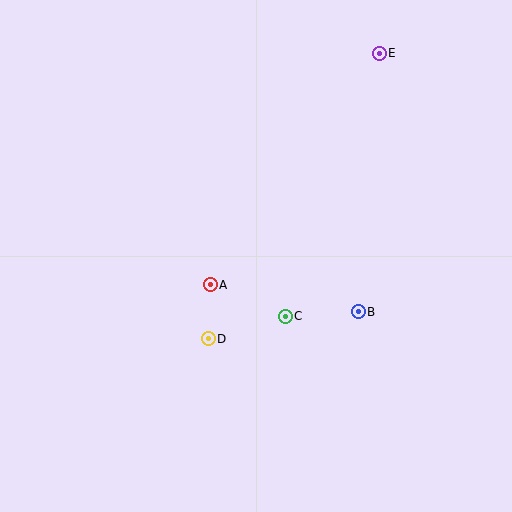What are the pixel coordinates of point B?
Point B is at (358, 312).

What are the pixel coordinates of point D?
Point D is at (208, 339).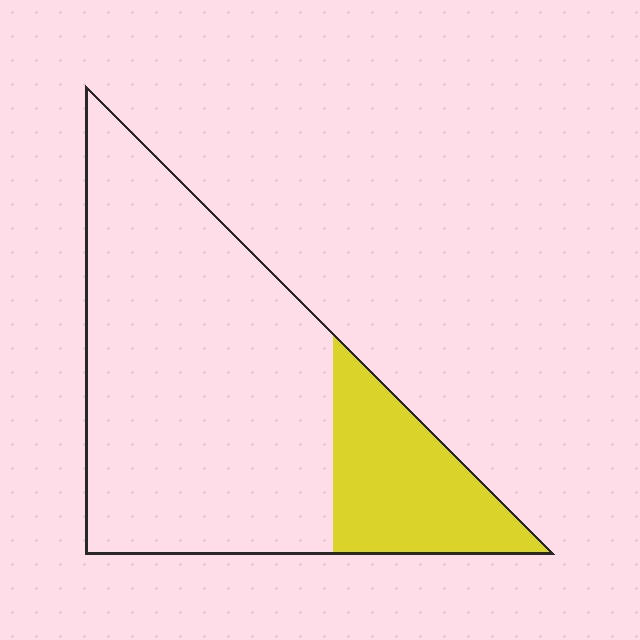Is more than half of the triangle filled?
No.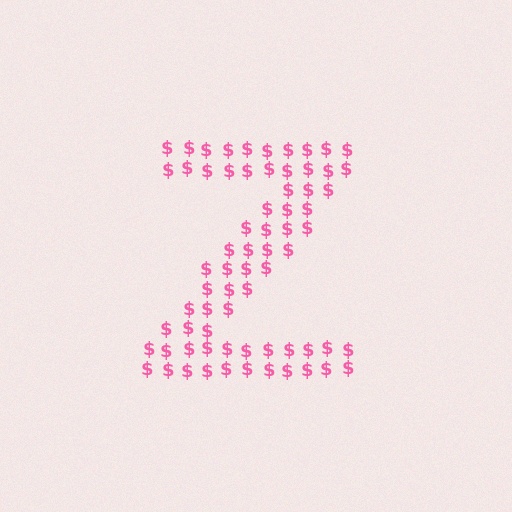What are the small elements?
The small elements are dollar signs.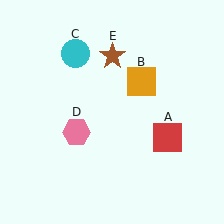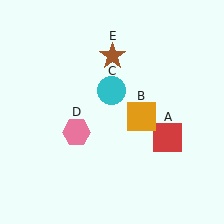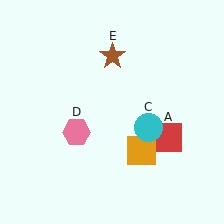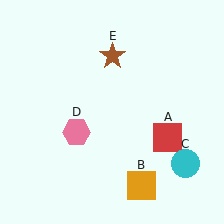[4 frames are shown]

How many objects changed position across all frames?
2 objects changed position: orange square (object B), cyan circle (object C).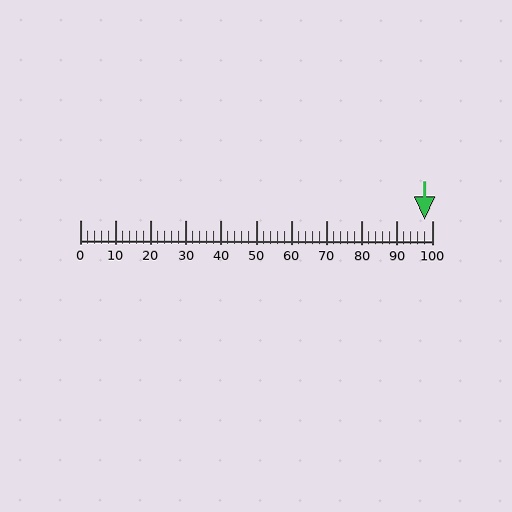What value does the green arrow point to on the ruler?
The green arrow points to approximately 98.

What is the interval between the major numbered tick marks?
The major tick marks are spaced 10 units apart.